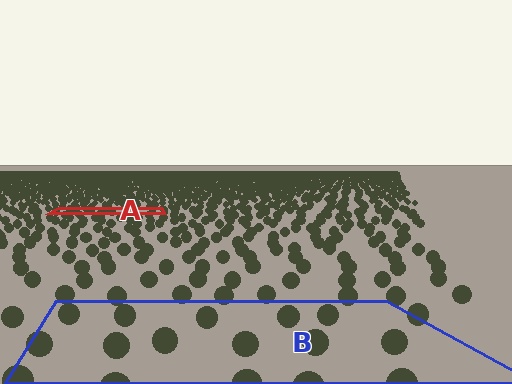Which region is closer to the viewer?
Region B is closer. The texture elements there are larger and more spread out.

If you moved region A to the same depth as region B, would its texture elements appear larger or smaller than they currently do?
They would appear larger. At a closer depth, the same texture elements are projected at a bigger on-screen size.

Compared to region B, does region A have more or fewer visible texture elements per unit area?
Region A has more texture elements per unit area — they are packed more densely because it is farther away.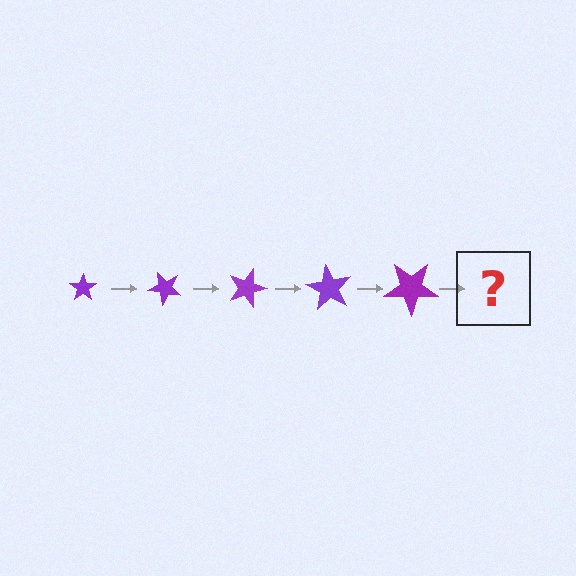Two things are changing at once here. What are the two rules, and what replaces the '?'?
The two rules are that the star grows larger each step and it rotates 45 degrees each step. The '?' should be a star, larger than the previous one and rotated 225 degrees from the start.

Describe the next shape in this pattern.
It should be a star, larger than the previous one and rotated 225 degrees from the start.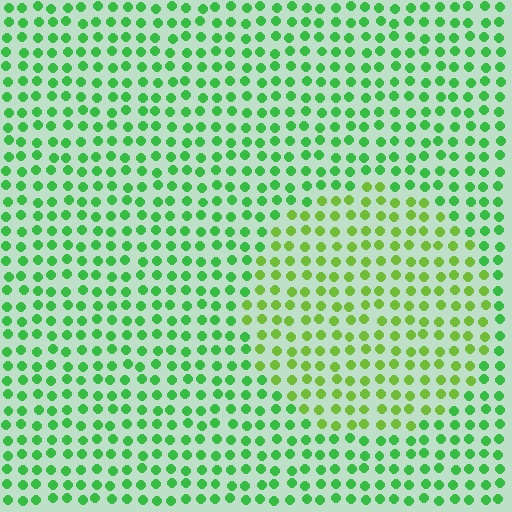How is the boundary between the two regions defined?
The boundary is defined purely by a slight shift in hue (about 32 degrees). Spacing, size, and orientation are identical on both sides.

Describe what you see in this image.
The image is filled with small green elements in a uniform arrangement. A circle-shaped region is visible where the elements are tinted to a slightly different hue, forming a subtle color boundary.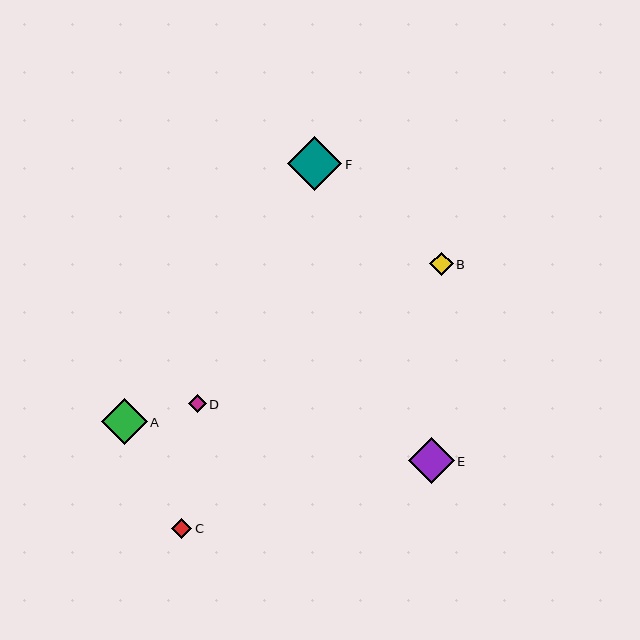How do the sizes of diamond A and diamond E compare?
Diamond A and diamond E are approximately the same size.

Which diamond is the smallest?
Diamond D is the smallest with a size of approximately 18 pixels.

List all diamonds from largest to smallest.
From largest to smallest: F, A, E, B, C, D.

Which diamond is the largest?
Diamond F is the largest with a size of approximately 54 pixels.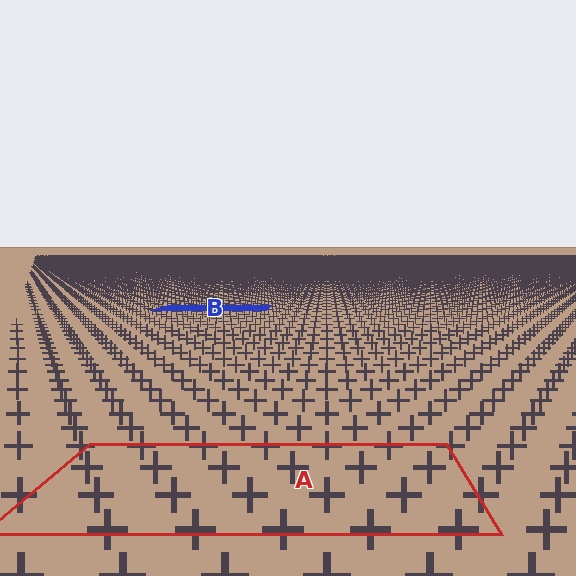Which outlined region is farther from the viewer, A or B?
Region B is farther from the viewer — the texture elements inside it appear smaller and more densely packed.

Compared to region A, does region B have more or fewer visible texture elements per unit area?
Region B has more texture elements per unit area — they are packed more densely because it is farther away.